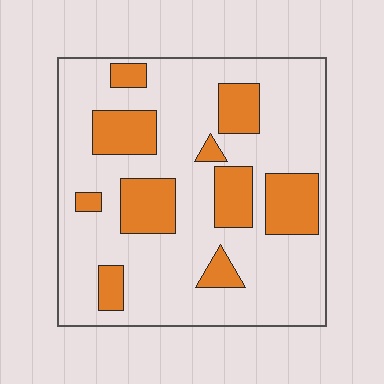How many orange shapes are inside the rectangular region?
10.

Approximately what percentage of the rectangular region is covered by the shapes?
Approximately 25%.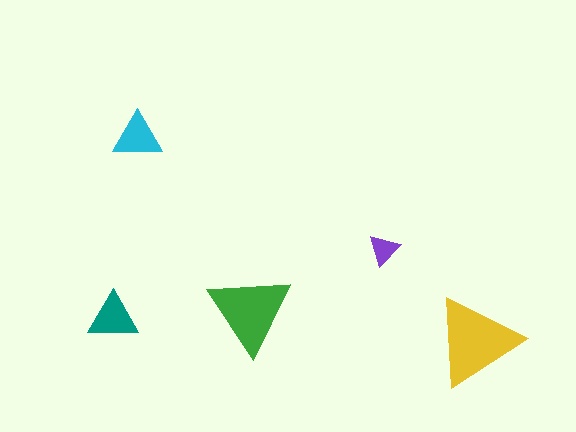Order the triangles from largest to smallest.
the yellow one, the green one, the teal one, the cyan one, the purple one.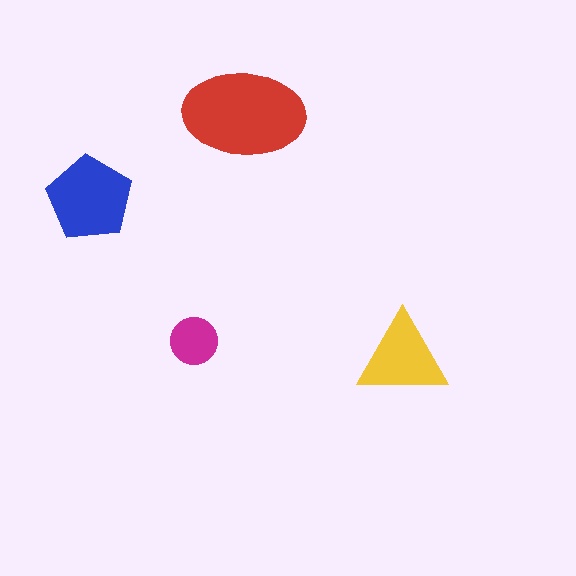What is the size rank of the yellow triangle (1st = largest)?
3rd.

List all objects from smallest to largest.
The magenta circle, the yellow triangle, the blue pentagon, the red ellipse.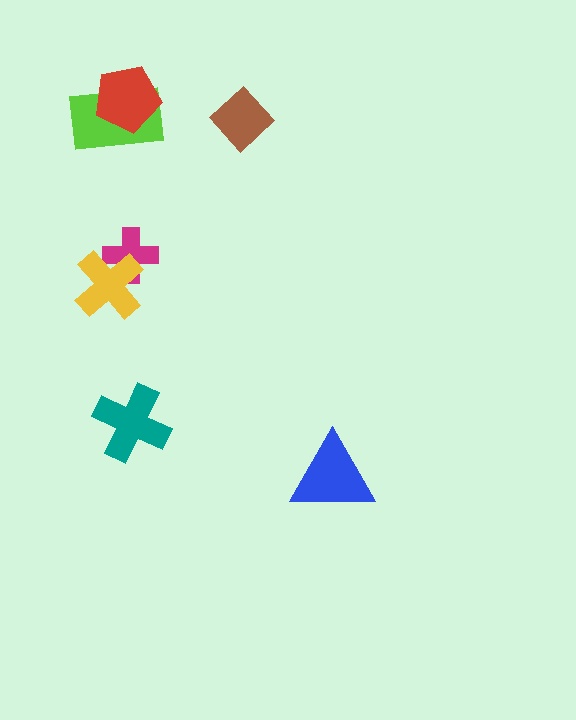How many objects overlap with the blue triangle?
0 objects overlap with the blue triangle.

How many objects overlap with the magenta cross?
1 object overlaps with the magenta cross.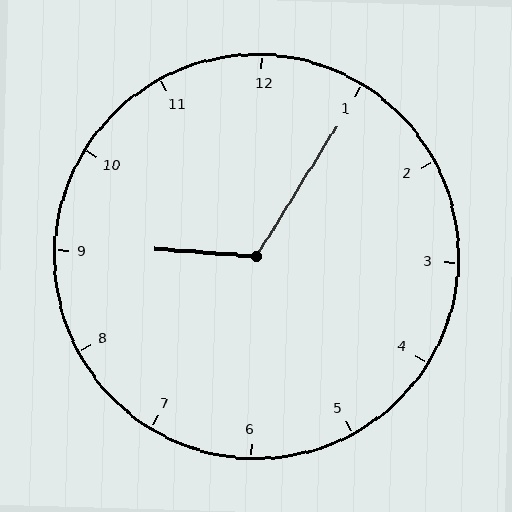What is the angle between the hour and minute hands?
Approximately 118 degrees.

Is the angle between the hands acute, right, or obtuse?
It is obtuse.